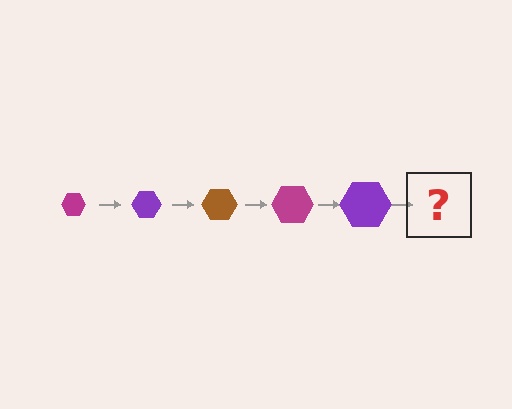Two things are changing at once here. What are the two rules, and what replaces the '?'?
The two rules are that the hexagon grows larger each step and the color cycles through magenta, purple, and brown. The '?' should be a brown hexagon, larger than the previous one.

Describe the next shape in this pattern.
It should be a brown hexagon, larger than the previous one.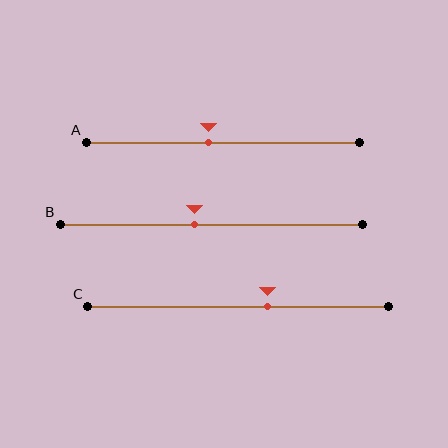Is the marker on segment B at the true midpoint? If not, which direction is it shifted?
No, the marker on segment B is shifted to the left by about 6% of the segment length.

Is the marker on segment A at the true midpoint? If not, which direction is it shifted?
No, the marker on segment A is shifted to the left by about 5% of the segment length.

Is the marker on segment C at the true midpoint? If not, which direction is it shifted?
No, the marker on segment C is shifted to the right by about 10% of the segment length.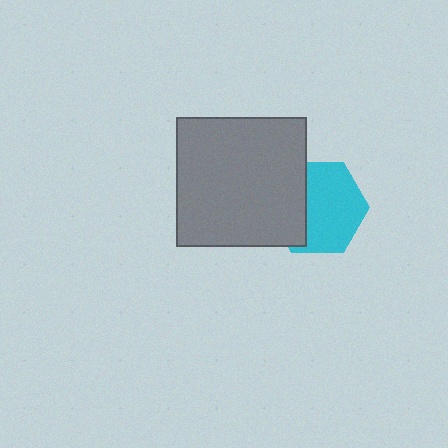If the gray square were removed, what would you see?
You would see the complete cyan hexagon.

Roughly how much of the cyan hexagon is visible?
About half of it is visible (roughly 64%).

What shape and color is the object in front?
The object in front is a gray square.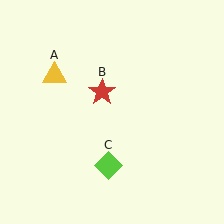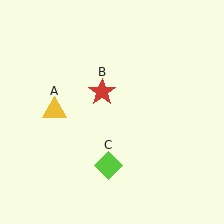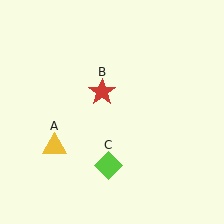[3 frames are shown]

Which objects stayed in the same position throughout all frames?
Red star (object B) and lime diamond (object C) remained stationary.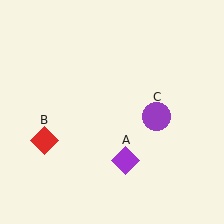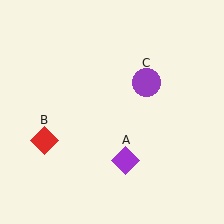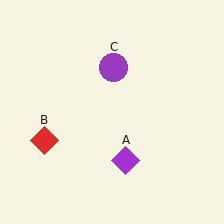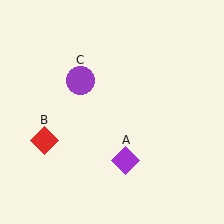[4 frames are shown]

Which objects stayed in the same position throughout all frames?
Purple diamond (object A) and red diamond (object B) remained stationary.